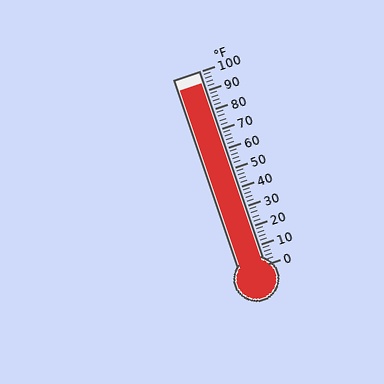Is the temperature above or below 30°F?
The temperature is above 30°F.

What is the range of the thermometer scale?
The thermometer scale ranges from 0°F to 100°F.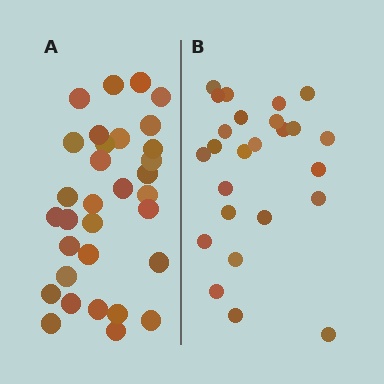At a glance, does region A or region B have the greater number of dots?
Region A (the left region) has more dots.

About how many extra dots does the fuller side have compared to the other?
Region A has roughly 8 or so more dots than region B.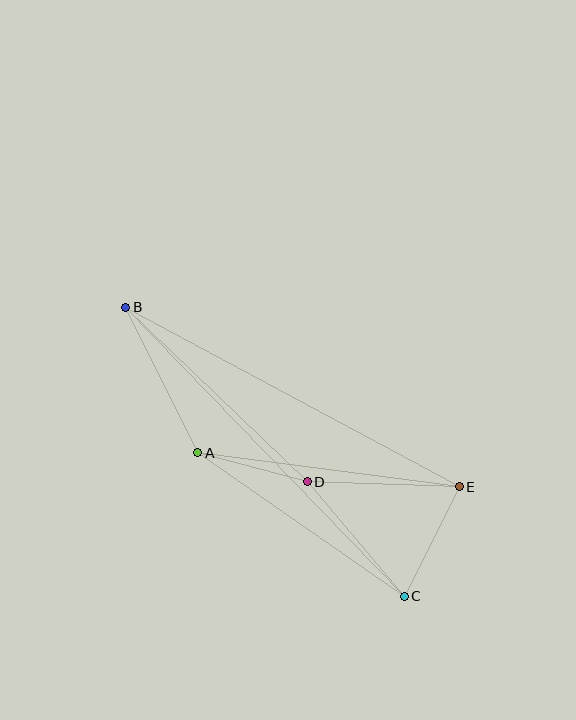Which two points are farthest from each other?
Points B and C are farthest from each other.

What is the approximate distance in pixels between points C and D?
The distance between C and D is approximately 150 pixels.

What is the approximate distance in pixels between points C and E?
The distance between C and E is approximately 122 pixels.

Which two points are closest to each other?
Points A and D are closest to each other.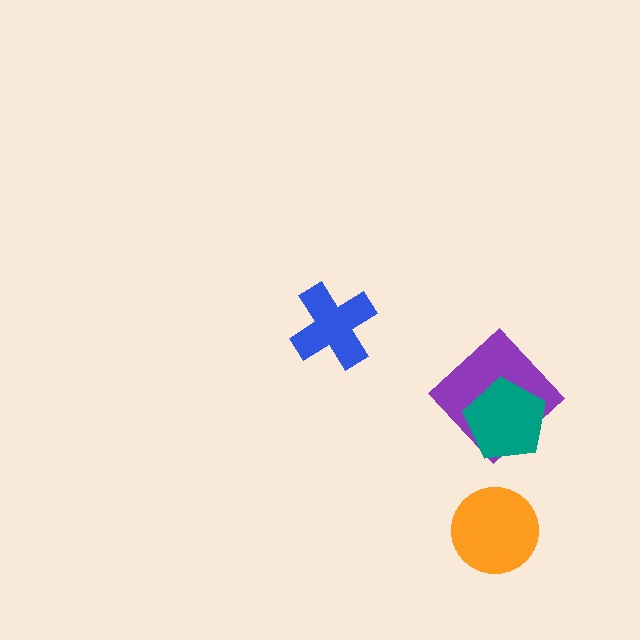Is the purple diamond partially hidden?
Yes, it is partially covered by another shape.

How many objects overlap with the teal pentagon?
1 object overlaps with the teal pentagon.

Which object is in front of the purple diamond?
The teal pentagon is in front of the purple diamond.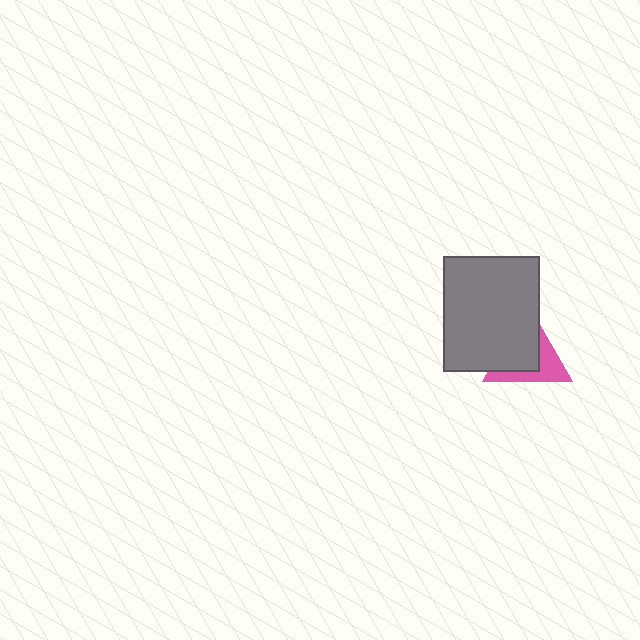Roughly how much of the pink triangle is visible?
A small part of it is visible (roughly 42%).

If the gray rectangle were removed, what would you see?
You would see the complete pink triangle.